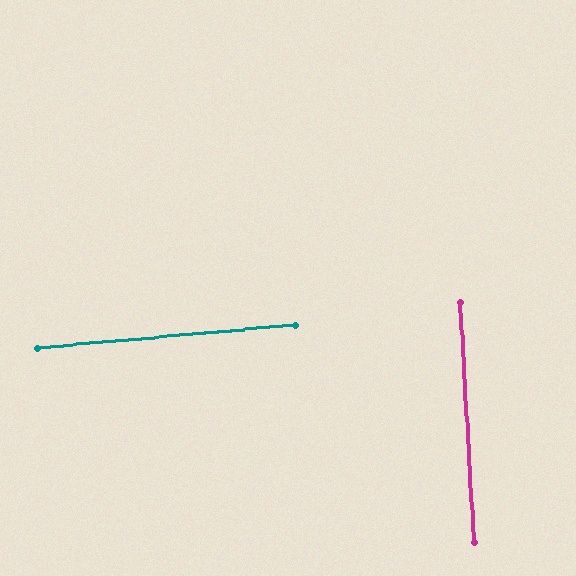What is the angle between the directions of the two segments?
Approximately 88 degrees.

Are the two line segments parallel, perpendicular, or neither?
Perpendicular — they meet at approximately 88°.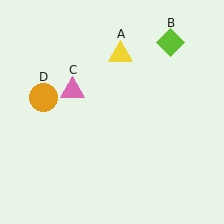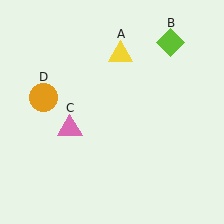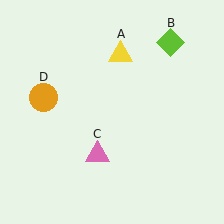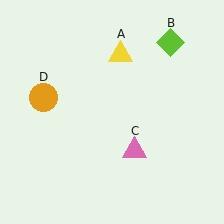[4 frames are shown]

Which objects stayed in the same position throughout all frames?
Yellow triangle (object A) and lime diamond (object B) and orange circle (object D) remained stationary.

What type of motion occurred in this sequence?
The pink triangle (object C) rotated counterclockwise around the center of the scene.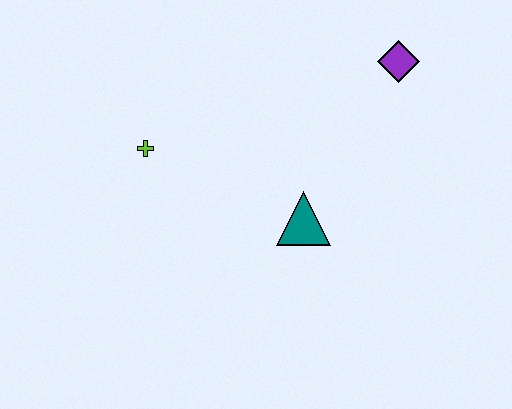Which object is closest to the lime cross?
The teal triangle is closest to the lime cross.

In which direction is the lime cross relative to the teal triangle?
The lime cross is to the left of the teal triangle.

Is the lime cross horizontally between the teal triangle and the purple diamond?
No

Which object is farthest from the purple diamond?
The lime cross is farthest from the purple diamond.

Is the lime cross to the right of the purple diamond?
No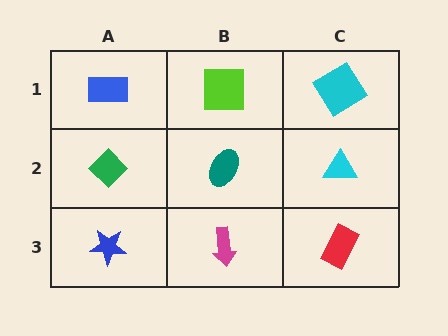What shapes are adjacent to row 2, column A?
A blue rectangle (row 1, column A), a blue star (row 3, column A), a teal ellipse (row 2, column B).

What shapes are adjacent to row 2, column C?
A cyan diamond (row 1, column C), a red rectangle (row 3, column C), a teal ellipse (row 2, column B).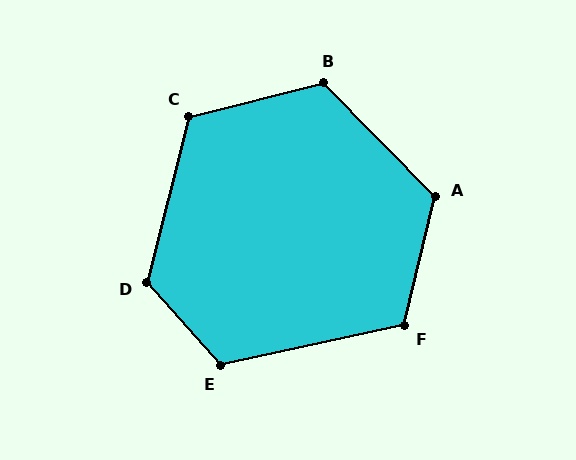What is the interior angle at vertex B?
Approximately 121 degrees (obtuse).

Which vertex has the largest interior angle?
D, at approximately 124 degrees.